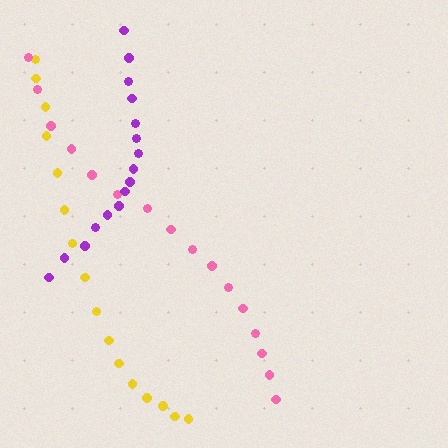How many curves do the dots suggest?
There are 3 distinct paths.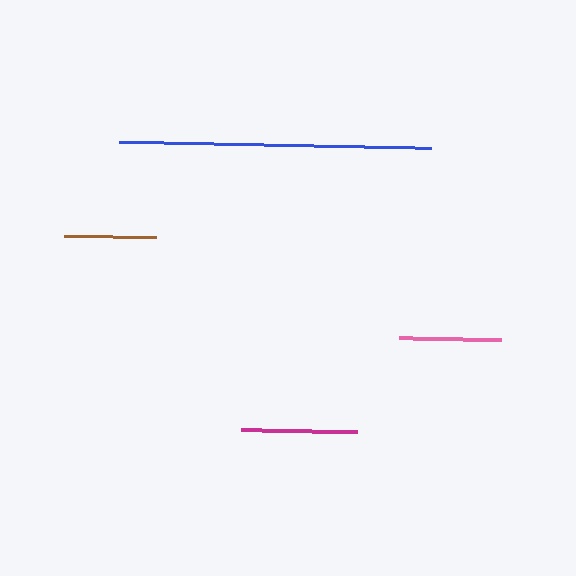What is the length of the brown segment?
The brown segment is approximately 92 pixels long.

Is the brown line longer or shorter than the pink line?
The pink line is longer than the brown line.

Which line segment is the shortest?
The brown line is the shortest at approximately 92 pixels.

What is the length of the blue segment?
The blue segment is approximately 313 pixels long.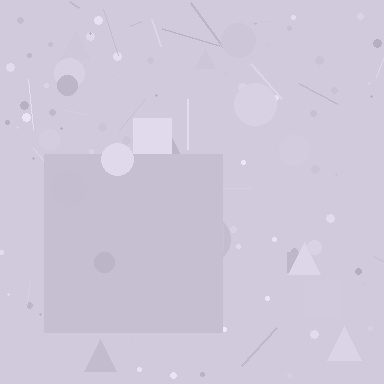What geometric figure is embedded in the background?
A square is embedded in the background.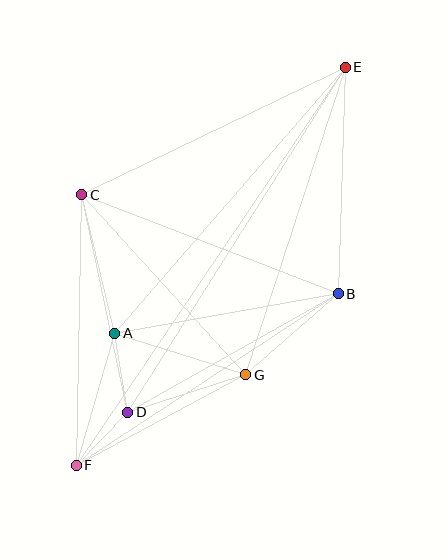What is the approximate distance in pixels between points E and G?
The distance between E and G is approximately 323 pixels.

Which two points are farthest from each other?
Points E and F are farthest from each other.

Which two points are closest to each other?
Points D and F are closest to each other.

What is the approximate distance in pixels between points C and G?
The distance between C and G is approximately 243 pixels.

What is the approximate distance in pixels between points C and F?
The distance between C and F is approximately 271 pixels.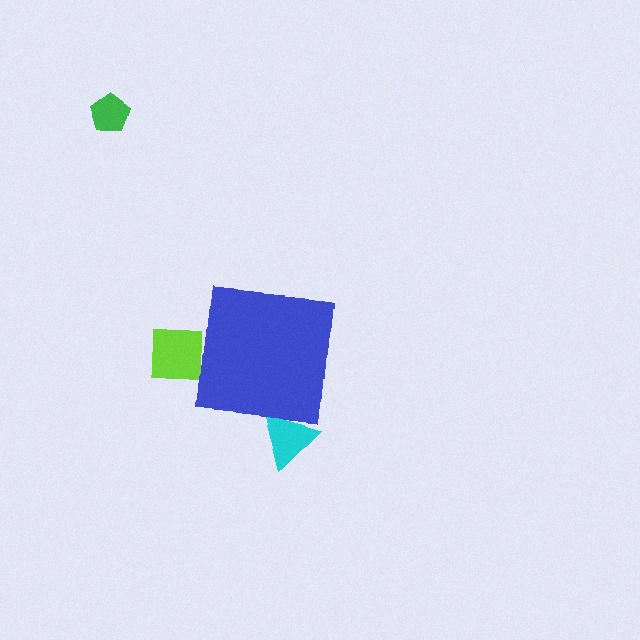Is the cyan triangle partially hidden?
Yes, the cyan triangle is partially hidden behind the blue square.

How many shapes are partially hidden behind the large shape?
2 shapes are partially hidden.